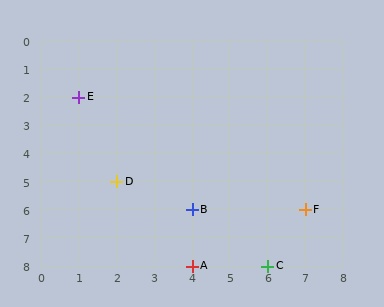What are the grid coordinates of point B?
Point B is at grid coordinates (4, 6).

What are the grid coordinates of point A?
Point A is at grid coordinates (4, 8).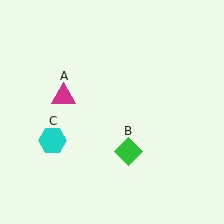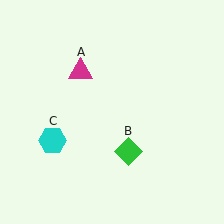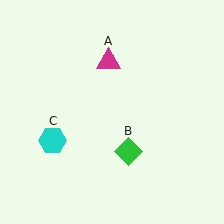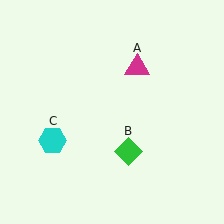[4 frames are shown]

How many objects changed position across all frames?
1 object changed position: magenta triangle (object A).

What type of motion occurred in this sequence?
The magenta triangle (object A) rotated clockwise around the center of the scene.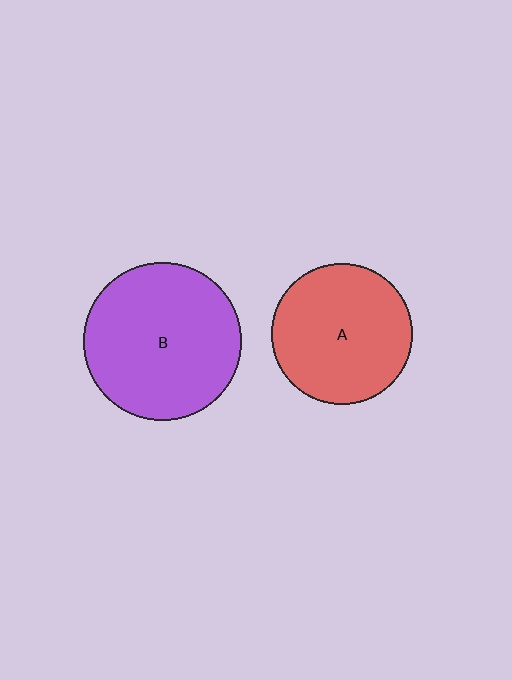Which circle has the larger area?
Circle B (purple).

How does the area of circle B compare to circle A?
Approximately 1.3 times.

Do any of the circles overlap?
No, none of the circles overlap.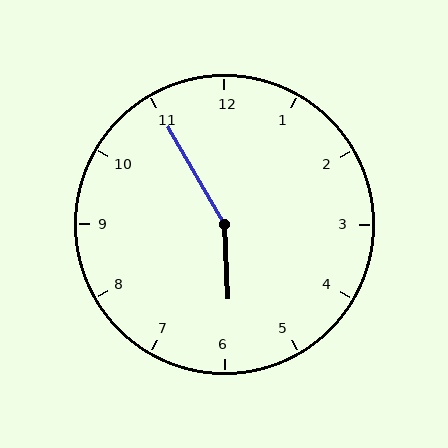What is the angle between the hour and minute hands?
Approximately 152 degrees.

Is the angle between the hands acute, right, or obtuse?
It is obtuse.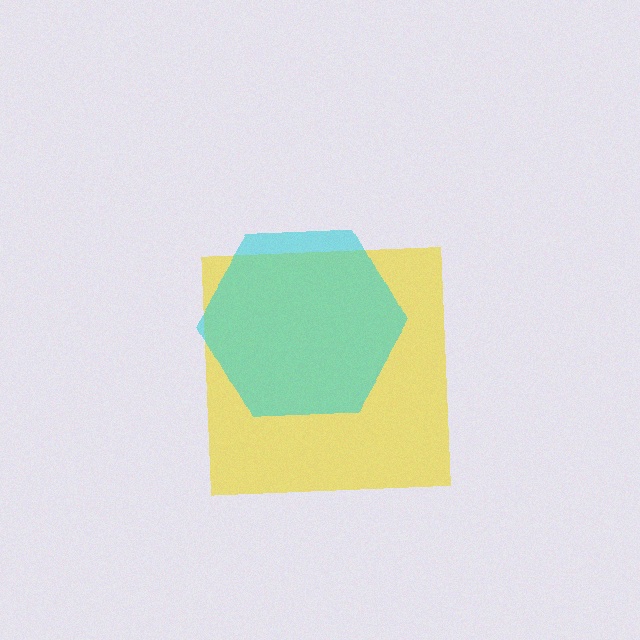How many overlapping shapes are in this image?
There are 2 overlapping shapes in the image.